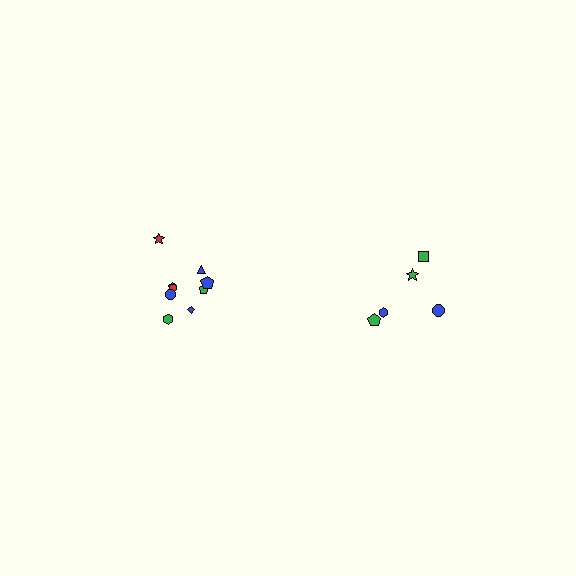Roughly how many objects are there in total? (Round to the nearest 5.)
Roughly 15 objects in total.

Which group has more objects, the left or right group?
The left group.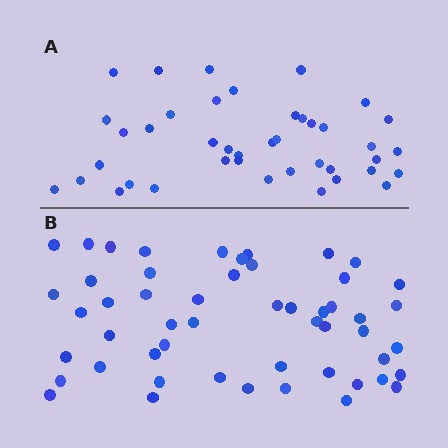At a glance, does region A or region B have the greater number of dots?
Region B (the bottom region) has more dots.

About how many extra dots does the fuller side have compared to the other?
Region B has roughly 12 or so more dots than region A.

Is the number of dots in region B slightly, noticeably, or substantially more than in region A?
Region B has noticeably more, but not dramatically so. The ratio is roughly 1.3 to 1.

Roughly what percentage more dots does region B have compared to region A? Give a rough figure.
About 25% more.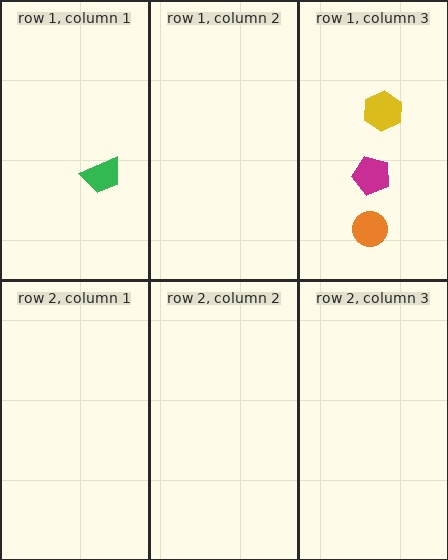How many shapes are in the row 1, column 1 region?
1.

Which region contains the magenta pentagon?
The row 1, column 3 region.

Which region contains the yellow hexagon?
The row 1, column 3 region.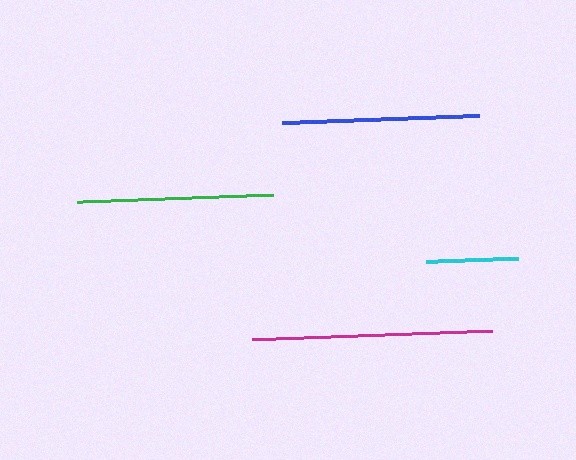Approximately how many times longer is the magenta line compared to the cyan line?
The magenta line is approximately 2.6 times the length of the cyan line.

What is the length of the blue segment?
The blue segment is approximately 197 pixels long.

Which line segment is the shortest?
The cyan line is the shortest at approximately 91 pixels.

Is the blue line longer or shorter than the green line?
The blue line is longer than the green line.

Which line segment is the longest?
The magenta line is the longest at approximately 241 pixels.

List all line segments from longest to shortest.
From longest to shortest: magenta, blue, green, cyan.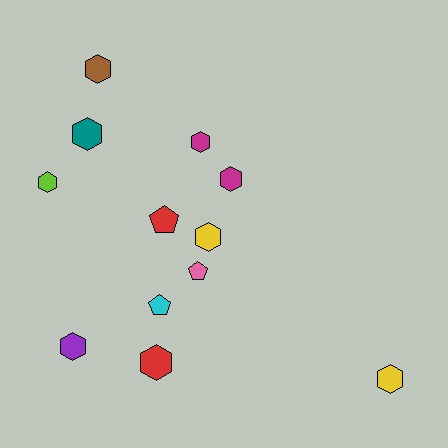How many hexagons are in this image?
There are 9 hexagons.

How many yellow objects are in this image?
There are 2 yellow objects.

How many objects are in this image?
There are 12 objects.